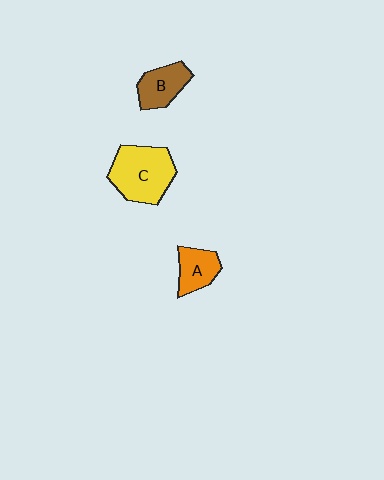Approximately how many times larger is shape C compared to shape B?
Approximately 1.7 times.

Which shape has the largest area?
Shape C (yellow).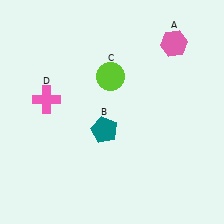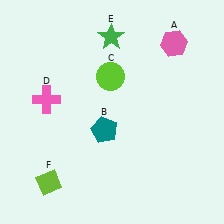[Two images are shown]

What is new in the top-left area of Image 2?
A green star (E) was added in the top-left area of Image 2.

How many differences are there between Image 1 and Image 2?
There are 2 differences between the two images.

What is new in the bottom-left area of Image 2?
A lime diamond (F) was added in the bottom-left area of Image 2.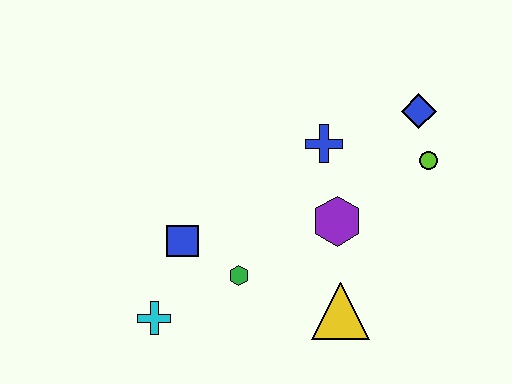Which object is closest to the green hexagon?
The blue square is closest to the green hexagon.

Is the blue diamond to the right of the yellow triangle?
Yes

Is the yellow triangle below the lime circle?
Yes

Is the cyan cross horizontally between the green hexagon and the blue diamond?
No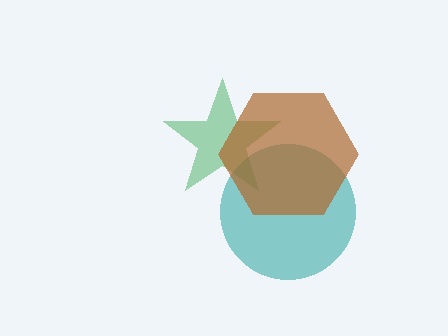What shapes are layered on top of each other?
The layered shapes are: a green star, a teal circle, a brown hexagon.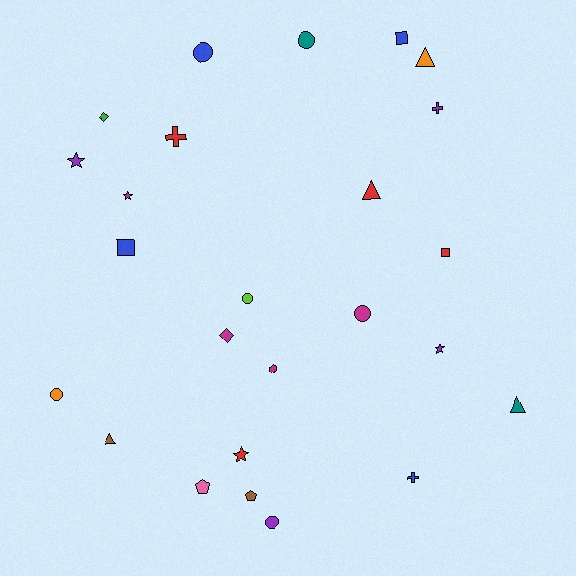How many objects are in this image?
There are 25 objects.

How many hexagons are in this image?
There is 1 hexagon.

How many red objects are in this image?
There are 4 red objects.